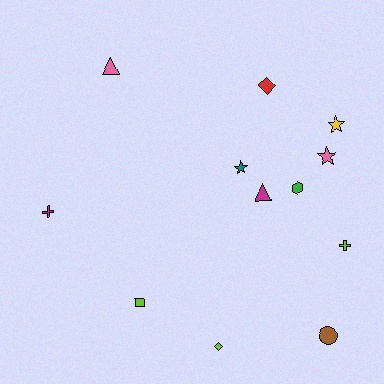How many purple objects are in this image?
There are no purple objects.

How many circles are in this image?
There is 1 circle.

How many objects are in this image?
There are 12 objects.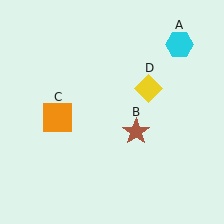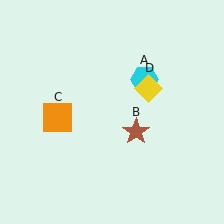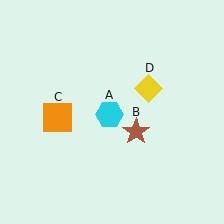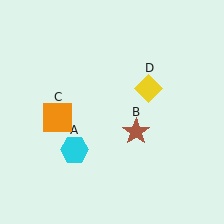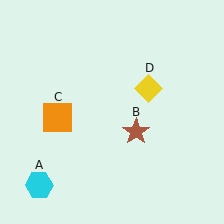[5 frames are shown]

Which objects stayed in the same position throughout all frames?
Brown star (object B) and orange square (object C) and yellow diamond (object D) remained stationary.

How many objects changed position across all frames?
1 object changed position: cyan hexagon (object A).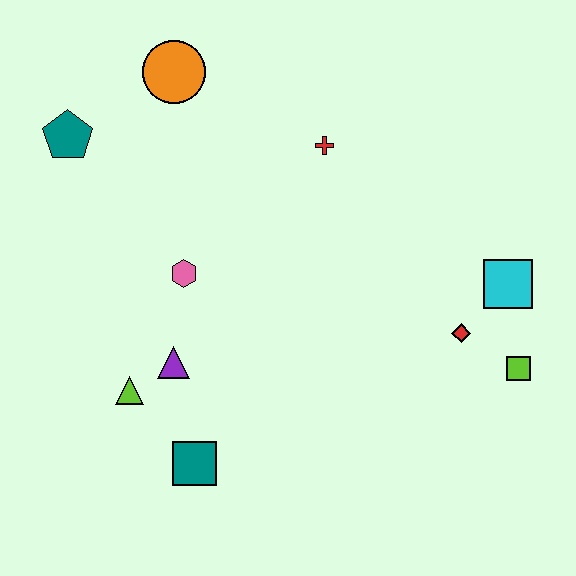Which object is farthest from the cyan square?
The teal pentagon is farthest from the cyan square.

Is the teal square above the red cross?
No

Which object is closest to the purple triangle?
The lime triangle is closest to the purple triangle.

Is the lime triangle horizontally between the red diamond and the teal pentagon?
Yes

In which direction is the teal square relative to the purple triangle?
The teal square is below the purple triangle.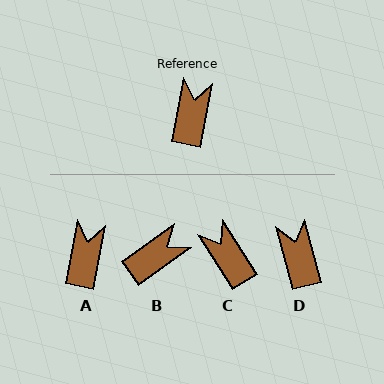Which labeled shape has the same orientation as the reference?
A.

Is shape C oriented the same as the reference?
No, it is off by about 43 degrees.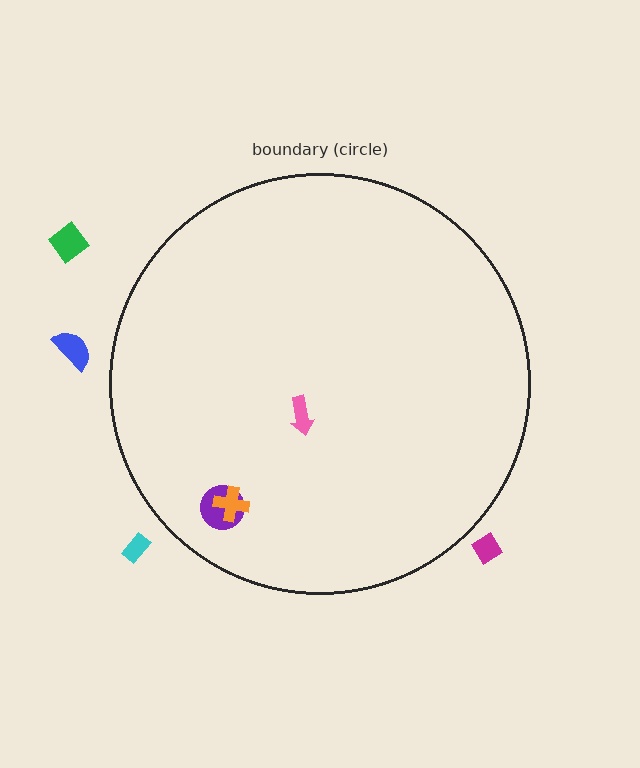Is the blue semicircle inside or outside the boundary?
Outside.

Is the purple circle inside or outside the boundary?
Inside.